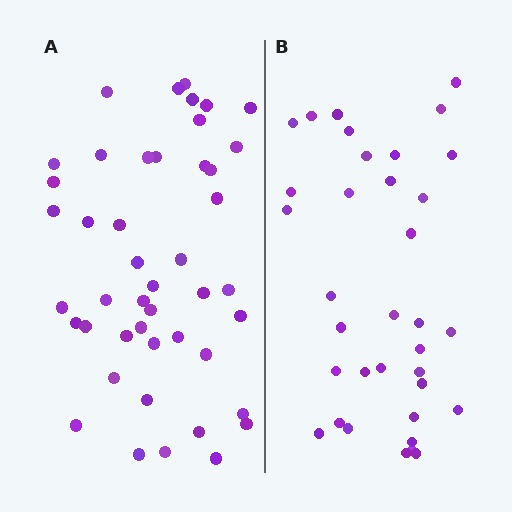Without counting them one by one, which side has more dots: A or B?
Region A (the left region) has more dots.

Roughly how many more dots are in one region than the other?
Region A has roughly 10 or so more dots than region B.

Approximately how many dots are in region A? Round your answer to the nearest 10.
About 40 dots. (The exact count is 45, which rounds to 40.)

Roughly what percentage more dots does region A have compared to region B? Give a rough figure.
About 30% more.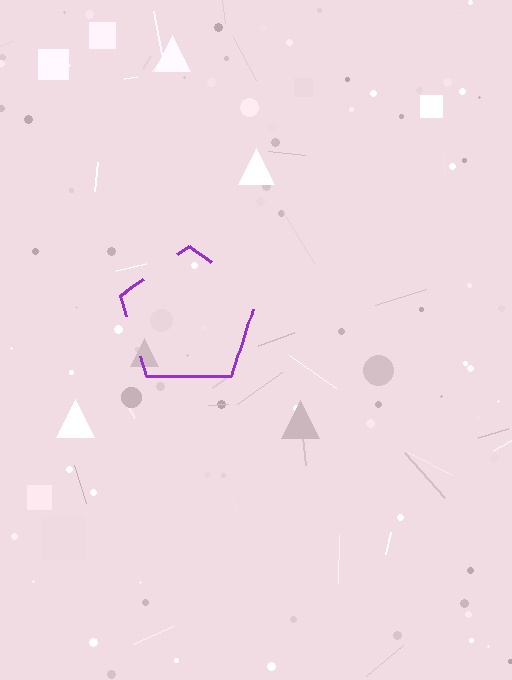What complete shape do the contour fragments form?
The contour fragments form a pentagon.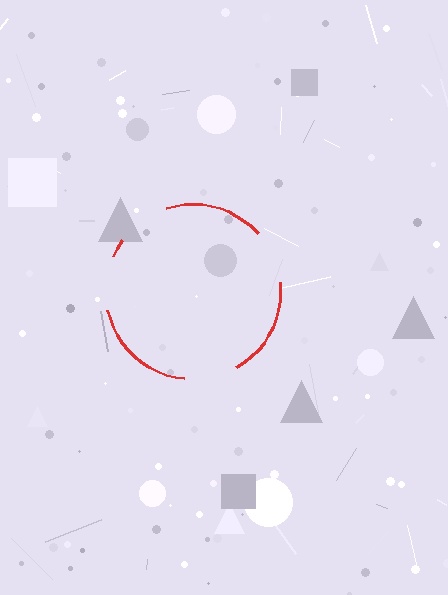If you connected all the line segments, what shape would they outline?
They would outline a circle.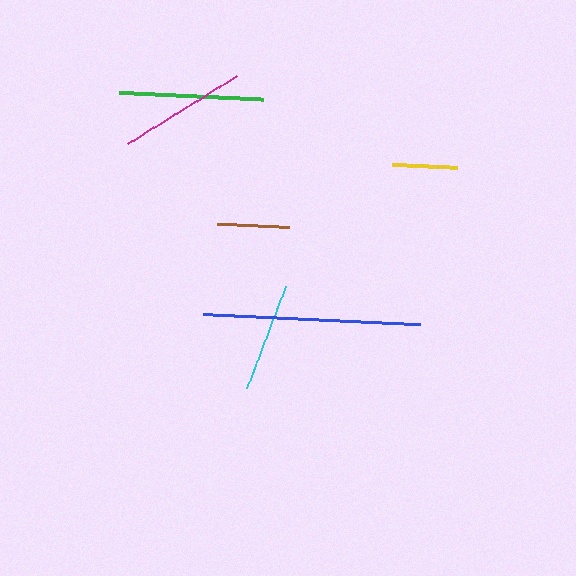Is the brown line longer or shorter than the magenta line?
The magenta line is longer than the brown line.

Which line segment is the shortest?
The yellow line is the shortest at approximately 65 pixels.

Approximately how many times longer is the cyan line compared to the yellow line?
The cyan line is approximately 1.7 times the length of the yellow line.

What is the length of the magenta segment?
The magenta segment is approximately 128 pixels long.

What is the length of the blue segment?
The blue segment is approximately 219 pixels long.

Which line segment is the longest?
The blue line is the longest at approximately 219 pixels.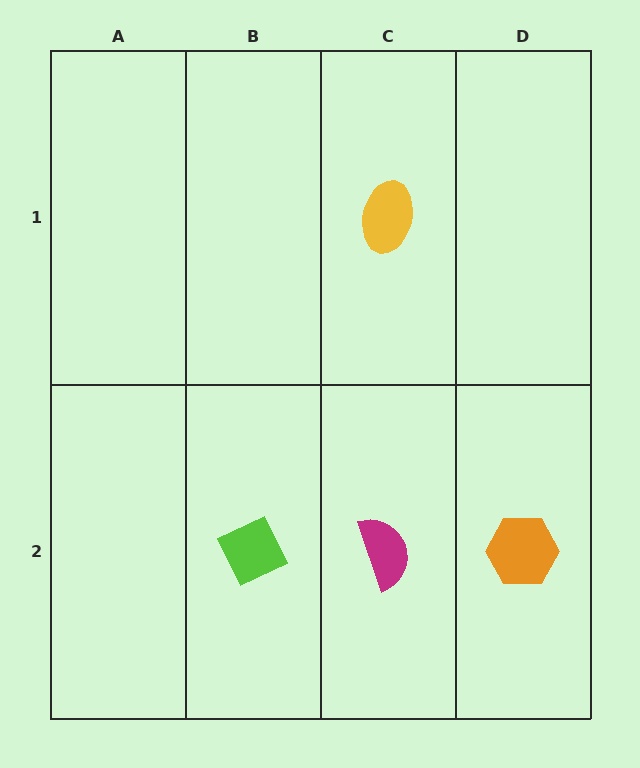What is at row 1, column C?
A yellow ellipse.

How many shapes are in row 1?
1 shape.